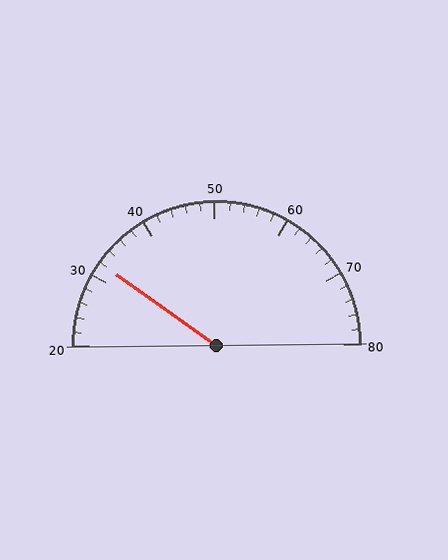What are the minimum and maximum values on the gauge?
The gauge ranges from 20 to 80.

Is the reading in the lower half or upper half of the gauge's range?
The reading is in the lower half of the range (20 to 80).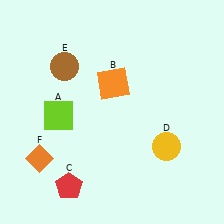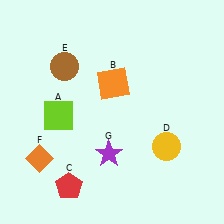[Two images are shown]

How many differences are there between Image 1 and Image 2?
There is 1 difference between the two images.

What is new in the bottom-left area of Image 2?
A purple star (G) was added in the bottom-left area of Image 2.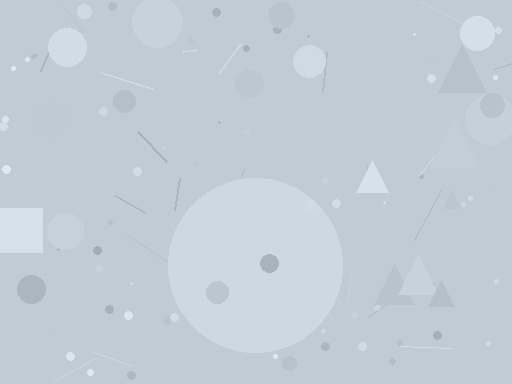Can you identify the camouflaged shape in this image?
The camouflaged shape is a circle.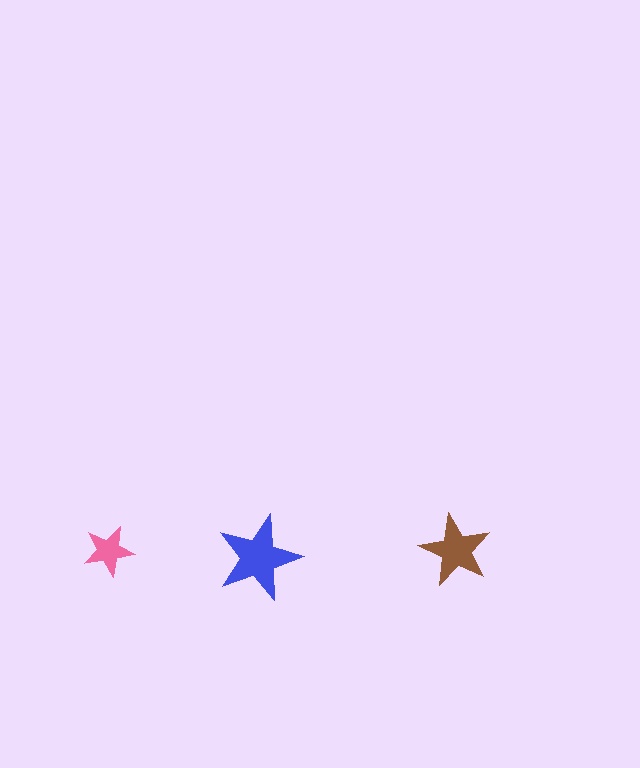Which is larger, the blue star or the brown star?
The blue one.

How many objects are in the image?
There are 3 objects in the image.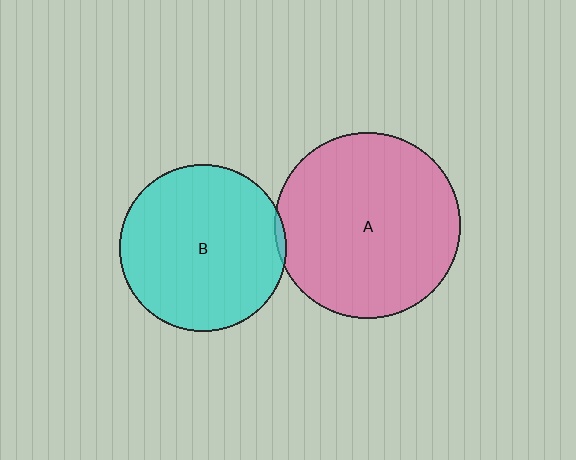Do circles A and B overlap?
Yes.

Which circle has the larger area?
Circle A (pink).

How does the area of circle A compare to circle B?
Approximately 1.2 times.